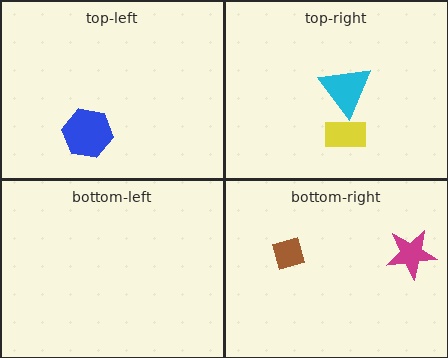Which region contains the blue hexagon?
The top-left region.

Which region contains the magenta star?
The bottom-right region.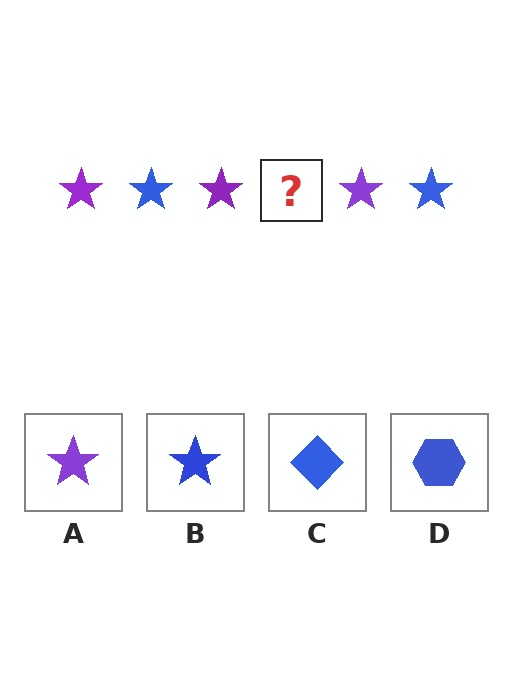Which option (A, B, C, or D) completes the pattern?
B.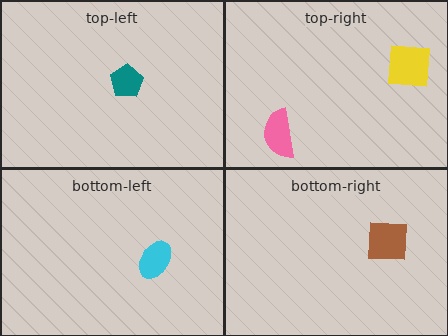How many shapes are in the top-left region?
1.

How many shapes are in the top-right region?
2.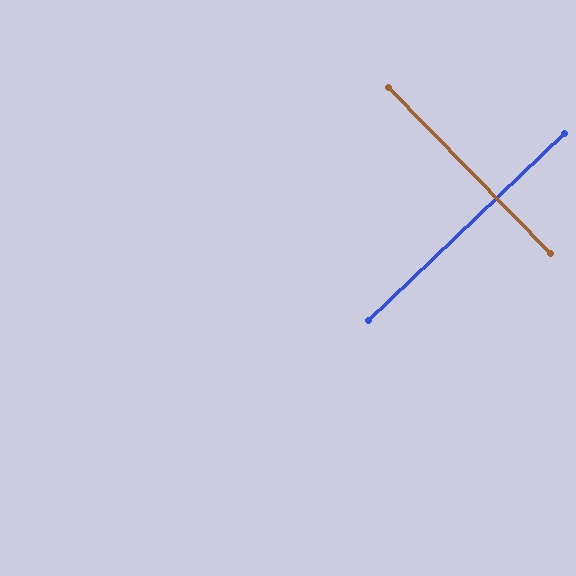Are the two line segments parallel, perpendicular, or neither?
Perpendicular — they meet at approximately 89°.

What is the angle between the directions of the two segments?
Approximately 89 degrees.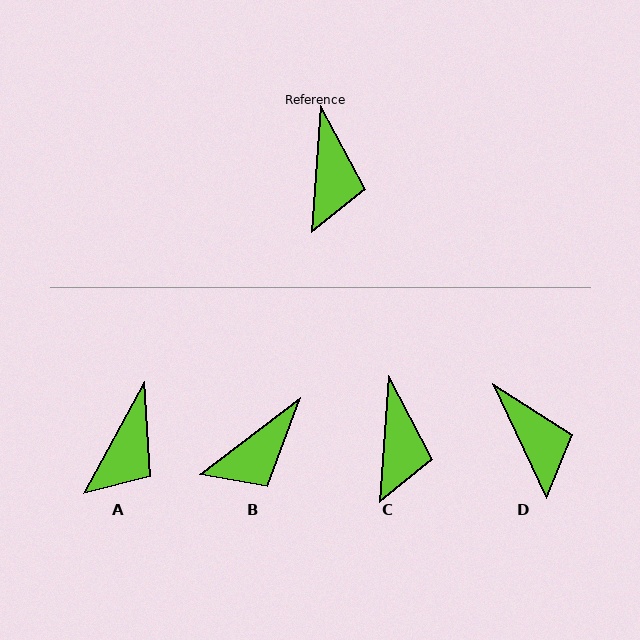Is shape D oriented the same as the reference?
No, it is off by about 29 degrees.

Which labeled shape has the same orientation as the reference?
C.